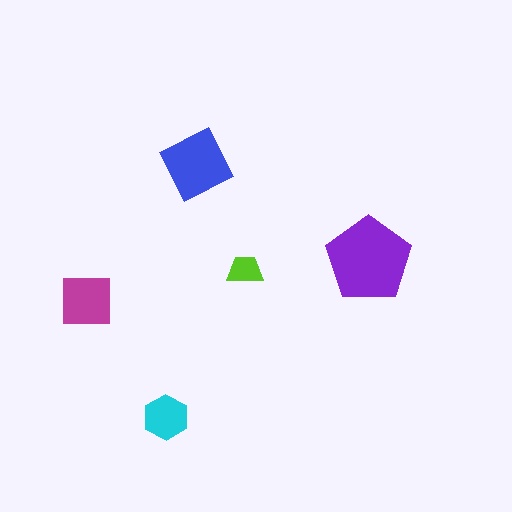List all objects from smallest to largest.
The lime trapezoid, the cyan hexagon, the magenta square, the blue diamond, the purple pentagon.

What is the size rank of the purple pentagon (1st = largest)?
1st.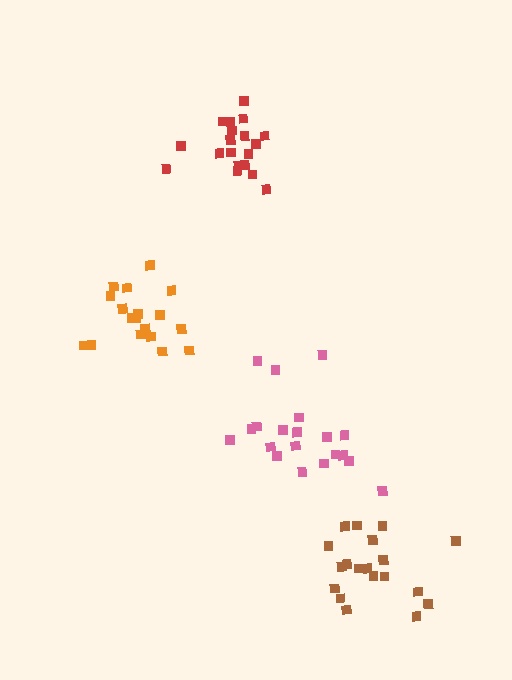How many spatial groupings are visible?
There are 4 spatial groupings.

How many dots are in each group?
Group 1: 19 dots, Group 2: 18 dots, Group 3: 19 dots, Group 4: 20 dots (76 total).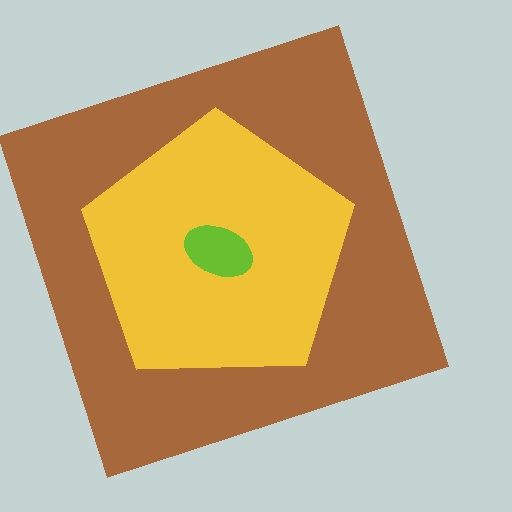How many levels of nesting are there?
3.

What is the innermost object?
The lime ellipse.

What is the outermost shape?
The brown square.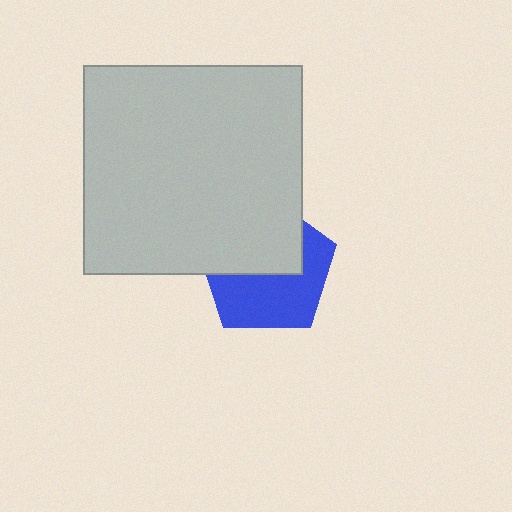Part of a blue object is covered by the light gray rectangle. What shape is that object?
It is a pentagon.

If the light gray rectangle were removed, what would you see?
You would see the complete blue pentagon.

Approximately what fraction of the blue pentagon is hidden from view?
Roughly 49% of the blue pentagon is hidden behind the light gray rectangle.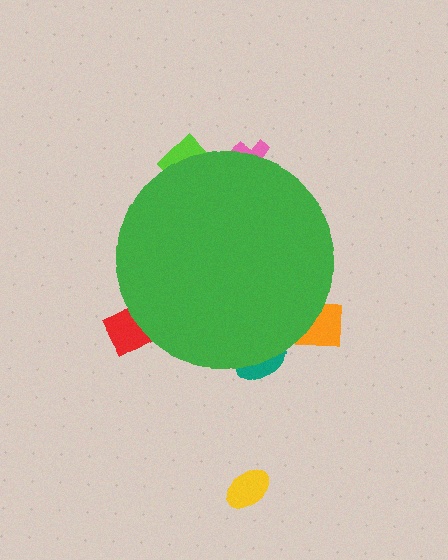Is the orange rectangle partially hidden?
Yes, the orange rectangle is partially hidden behind the green circle.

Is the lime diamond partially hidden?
Yes, the lime diamond is partially hidden behind the green circle.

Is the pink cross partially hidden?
Yes, the pink cross is partially hidden behind the green circle.